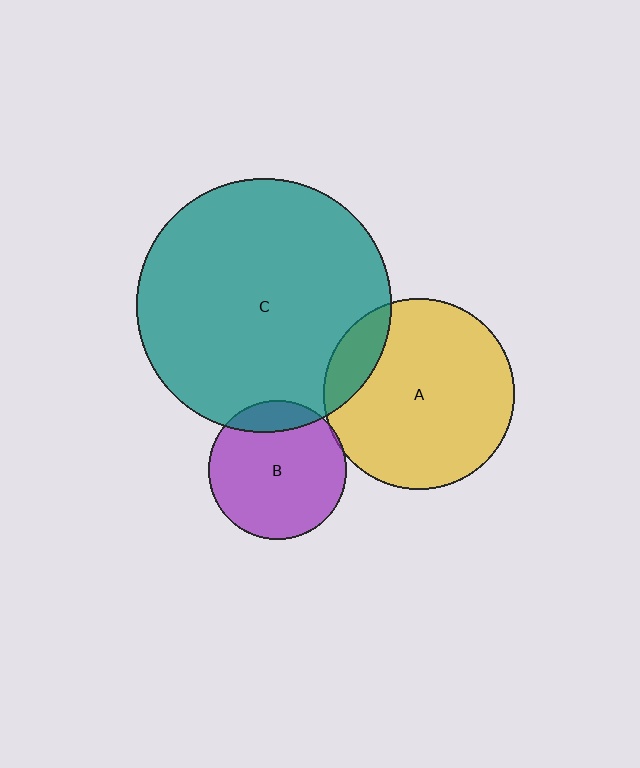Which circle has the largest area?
Circle C (teal).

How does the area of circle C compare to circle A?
Approximately 1.8 times.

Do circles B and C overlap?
Yes.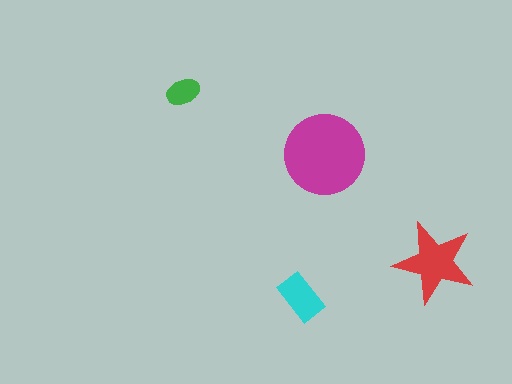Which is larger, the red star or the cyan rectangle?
The red star.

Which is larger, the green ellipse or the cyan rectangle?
The cyan rectangle.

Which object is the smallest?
The green ellipse.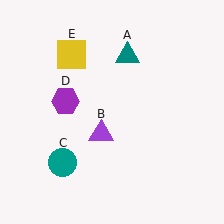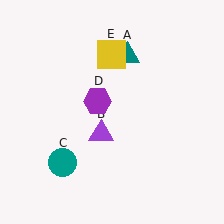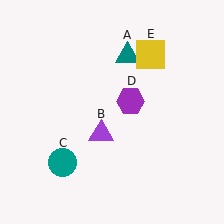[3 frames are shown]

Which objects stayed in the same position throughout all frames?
Teal triangle (object A) and purple triangle (object B) and teal circle (object C) remained stationary.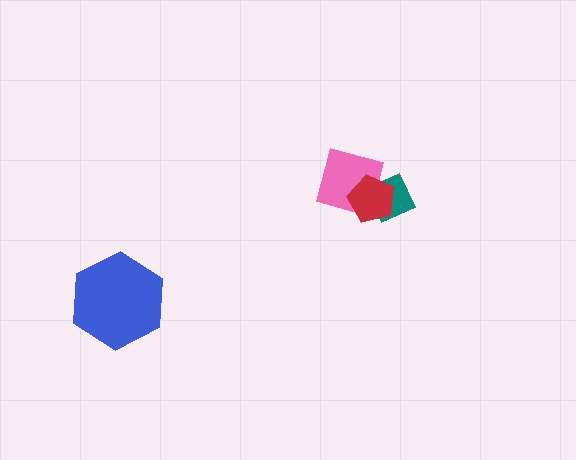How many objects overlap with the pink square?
2 objects overlap with the pink square.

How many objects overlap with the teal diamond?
2 objects overlap with the teal diamond.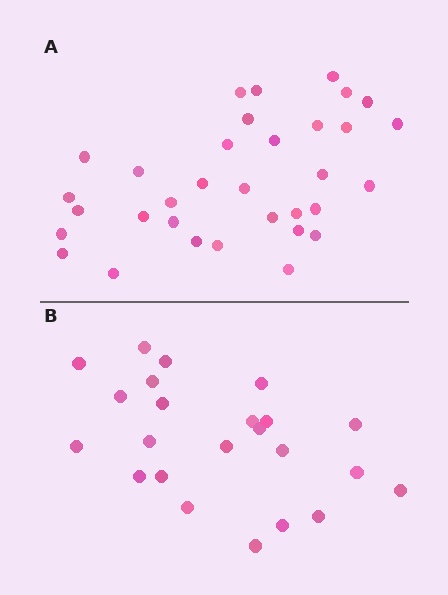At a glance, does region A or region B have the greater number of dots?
Region A (the top region) has more dots.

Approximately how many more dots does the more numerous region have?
Region A has roughly 10 or so more dots than region B.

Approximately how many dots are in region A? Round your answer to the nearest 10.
About 30 dots. (The exact count is 33, which rounds to 30.)